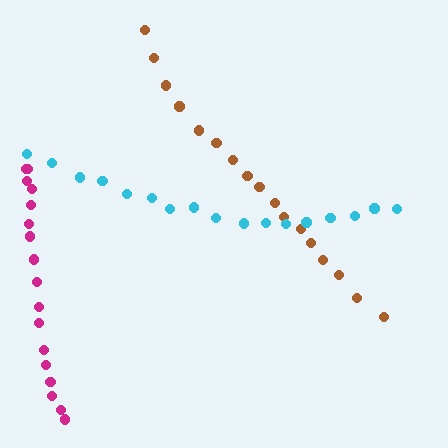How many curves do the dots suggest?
There are 3 distinct paths.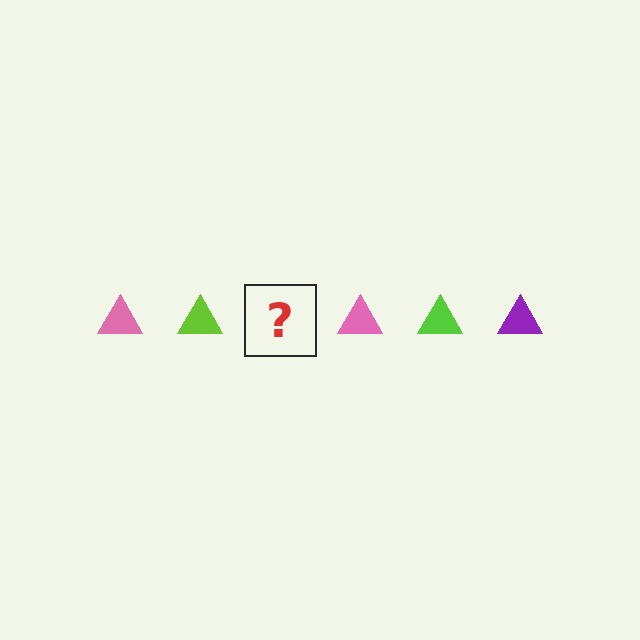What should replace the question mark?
The question mark should be replaced with a purple triangle.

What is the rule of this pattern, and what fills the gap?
The rule is that the pattern cycles through pink, lime, purple triangles. The gap should be filled with a purple triangle.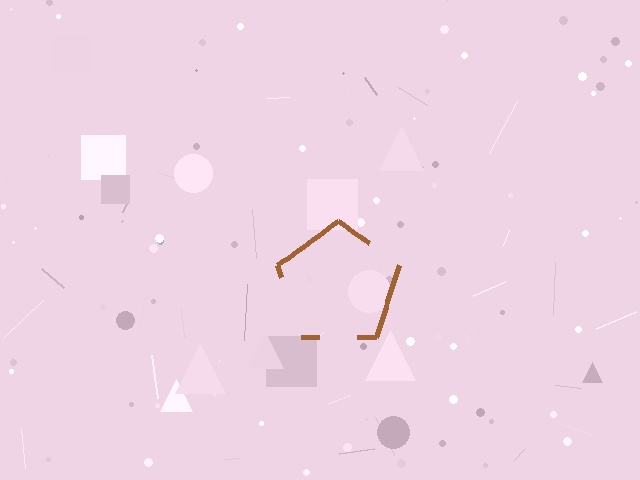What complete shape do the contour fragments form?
The contour fragments form a pentagon.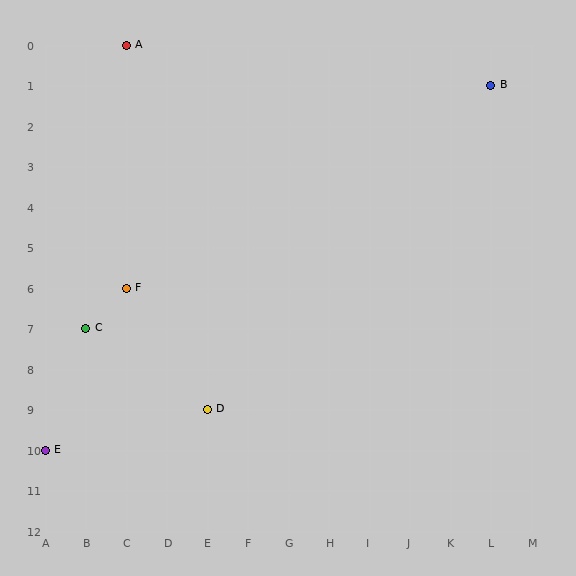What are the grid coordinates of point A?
Point A is at grid coordinates (C, 0).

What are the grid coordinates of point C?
Point C is at grid coordinates (B, 7).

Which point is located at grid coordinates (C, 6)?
Point F is at (C, 6).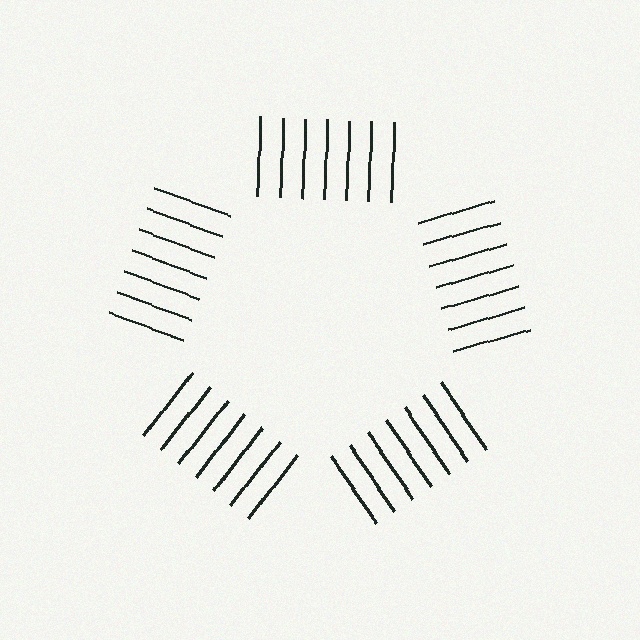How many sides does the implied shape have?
5 sides — the line-ends trace a pentagon.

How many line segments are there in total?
35 — 7 along each of the 5 edges.